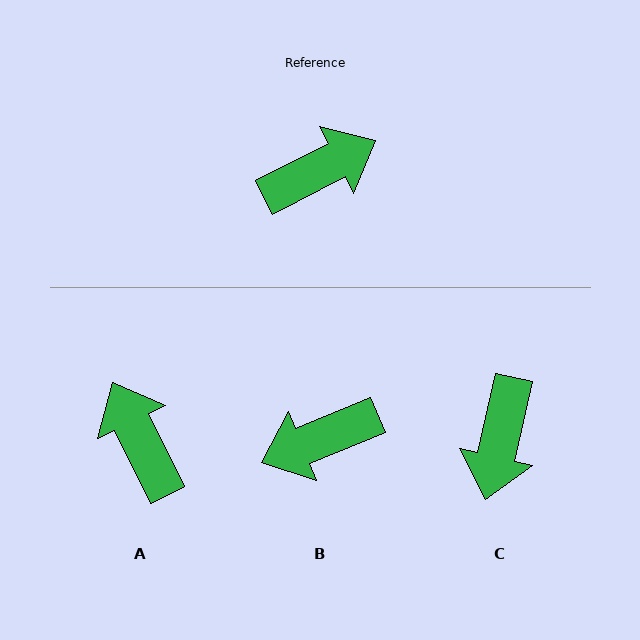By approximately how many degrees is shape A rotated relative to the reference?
Approximately 89 degrees counter-clockwise.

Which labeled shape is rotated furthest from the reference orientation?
B, about 175 degrees away.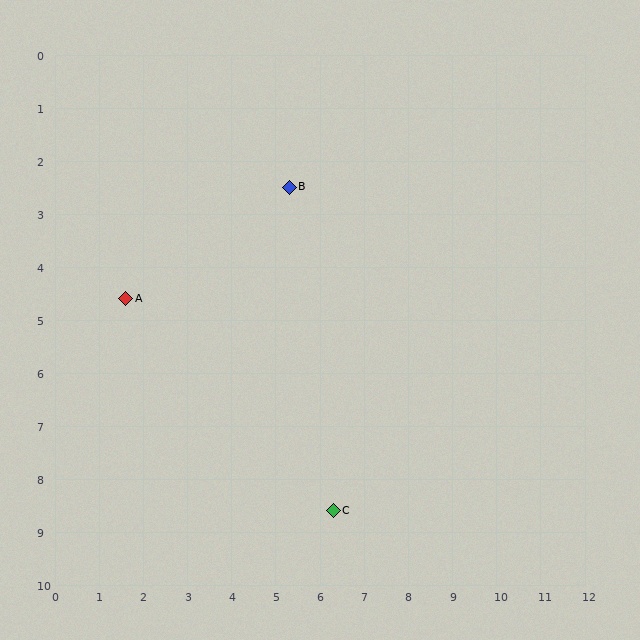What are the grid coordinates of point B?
Point B is at approximately (5.3, 2.5).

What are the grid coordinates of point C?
Point C is at approximately (6.3, 8.6).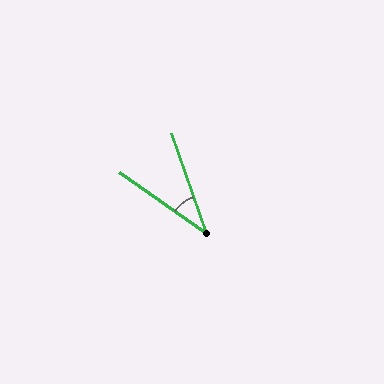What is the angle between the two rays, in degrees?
Approximately 35 degrees.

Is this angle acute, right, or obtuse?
It is acute.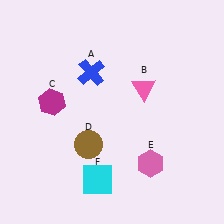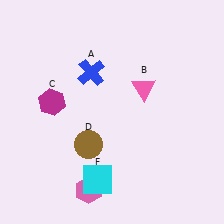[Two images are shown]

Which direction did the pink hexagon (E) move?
The pink hexagon (E) moved left.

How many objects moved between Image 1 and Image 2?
1 object moved between the two images.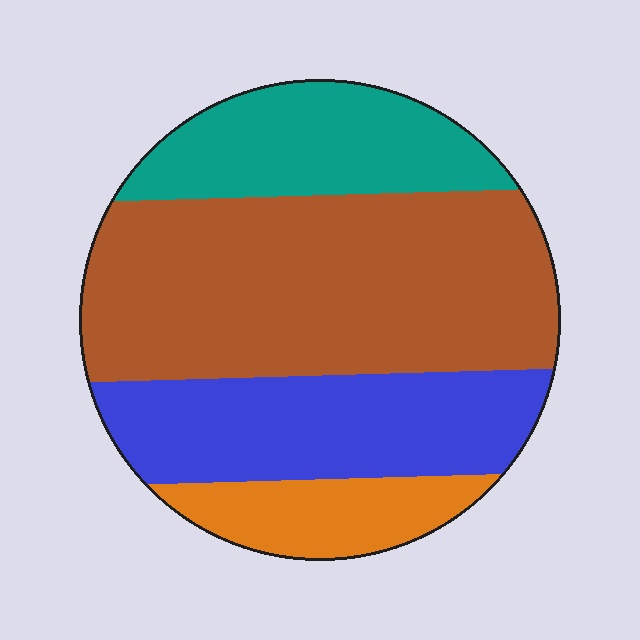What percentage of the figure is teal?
Teal covers about 20% of the figure.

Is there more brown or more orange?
Brown.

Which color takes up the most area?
Brown, at roughly 45%.